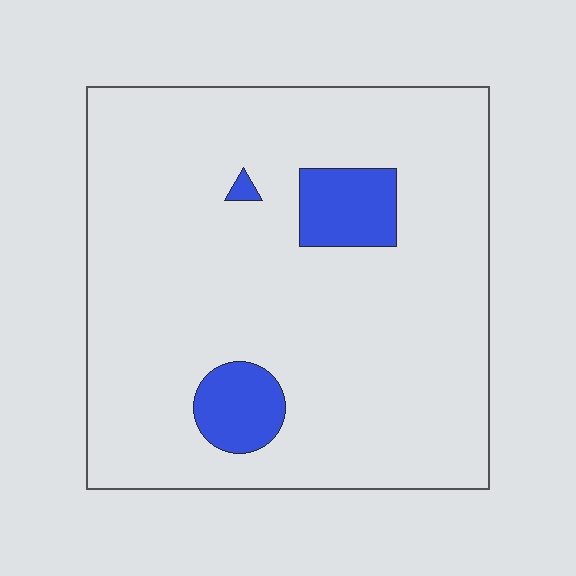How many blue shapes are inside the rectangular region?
3.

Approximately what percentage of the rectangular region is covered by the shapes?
Approximately 10%.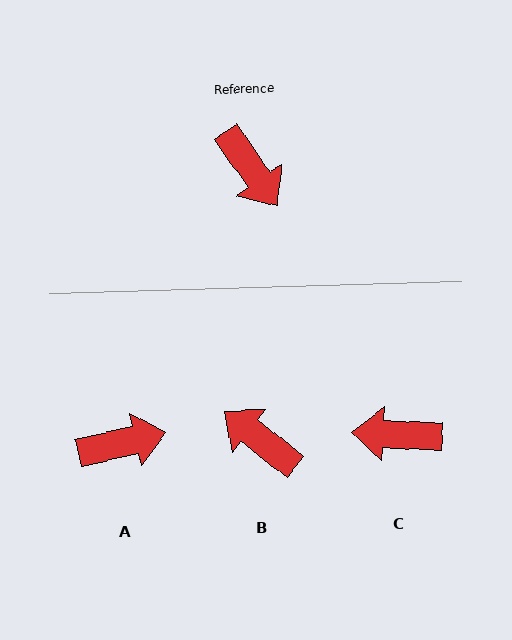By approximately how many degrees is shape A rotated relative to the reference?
Approximately 68 degrees counter-clockwise.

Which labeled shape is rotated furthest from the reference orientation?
B, about 163 degrees away.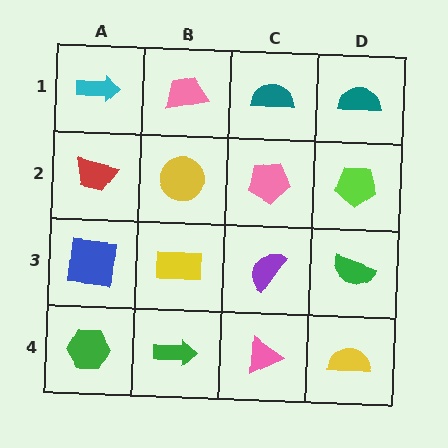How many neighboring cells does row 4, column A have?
2.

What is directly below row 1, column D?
A lime pentagon.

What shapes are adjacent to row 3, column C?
A pink pentagon (row 2, column C), a pink triangle (row 4, column C), a yellow rectangle (row 3, column B), a green semicircle (row 3, column D).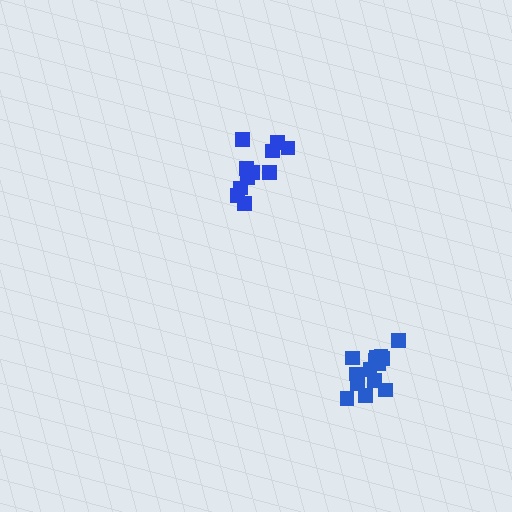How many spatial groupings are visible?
There are 2 spatial groupings.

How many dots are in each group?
Group 1: 11 dots, Group 2: 14 dots (25 total).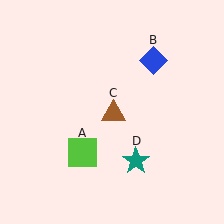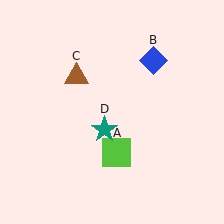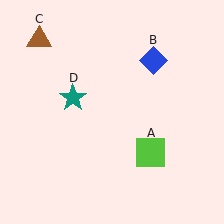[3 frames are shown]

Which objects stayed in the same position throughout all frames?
Blue diamond (object B) remained stationary.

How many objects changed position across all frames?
3 objects changed position: lime square (object A), brown triangle (object C), teal star (object D).